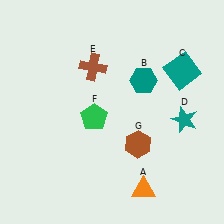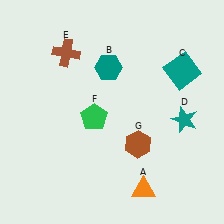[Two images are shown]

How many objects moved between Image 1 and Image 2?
2 objects moved between the two images.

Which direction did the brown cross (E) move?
The brown cross (E) moved left.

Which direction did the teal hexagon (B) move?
The teal hexagon (B) moved left.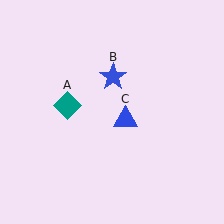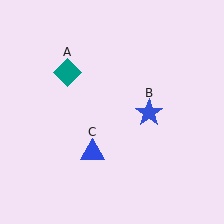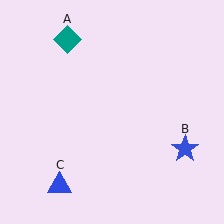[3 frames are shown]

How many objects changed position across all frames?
3 objects changed position: teal diamond (object A), blue star (object B), blue triangle (object C).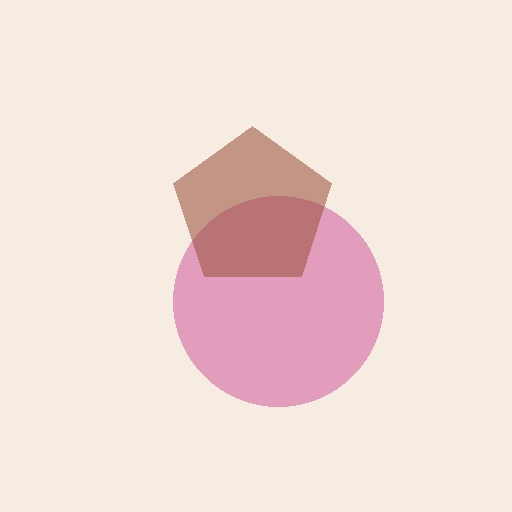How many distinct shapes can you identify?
There are 2 distinct shapes: a magenta circle, a brown pentagon.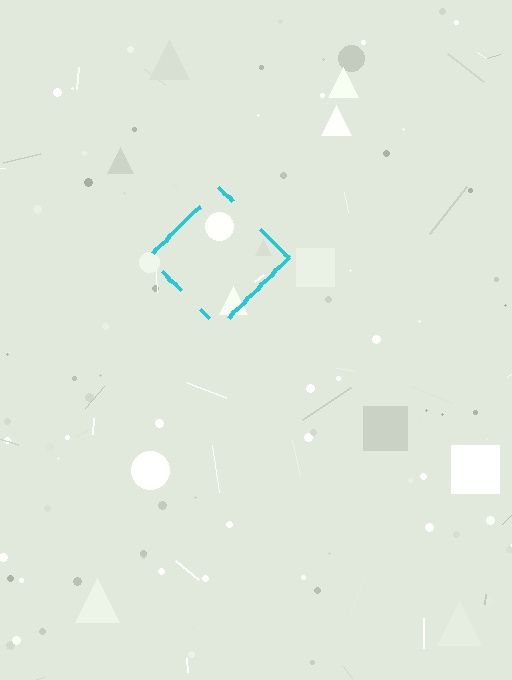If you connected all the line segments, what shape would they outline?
They would outline a diamond.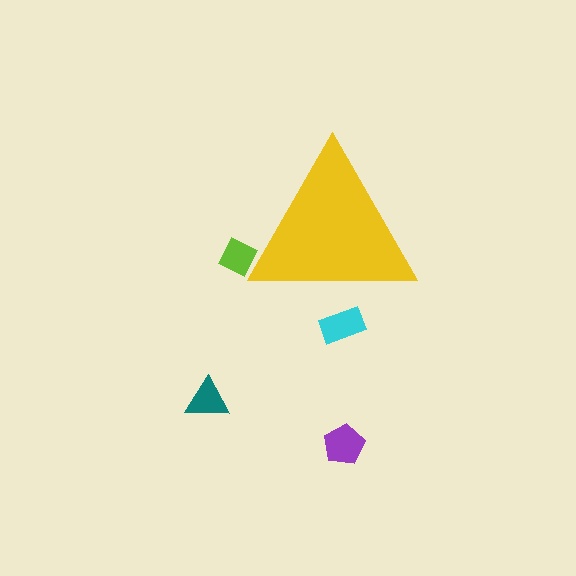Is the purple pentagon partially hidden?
No, the purple pentagon is fully visible.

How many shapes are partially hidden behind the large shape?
2 shapes are partially hidden.